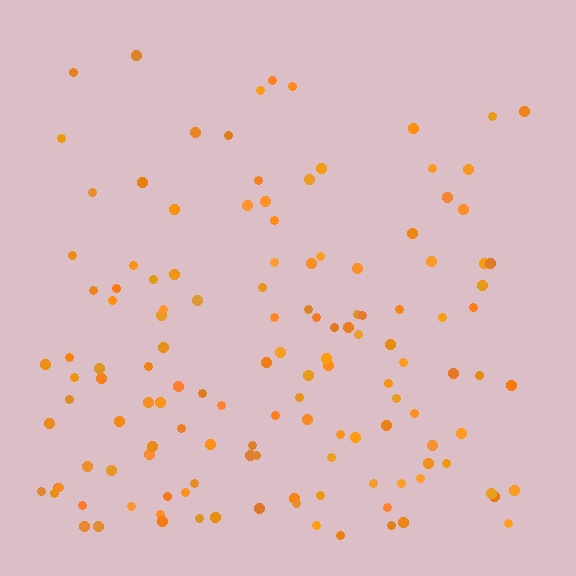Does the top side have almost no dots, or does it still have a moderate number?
Still a moderate number, just noticeably fewer than the bottom.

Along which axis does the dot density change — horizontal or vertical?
Vertical.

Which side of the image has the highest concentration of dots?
The bottom.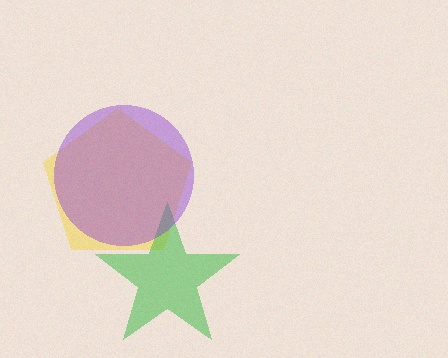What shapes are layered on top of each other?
The layered shapes are: a yellow pentagon, a green star, a purple circle.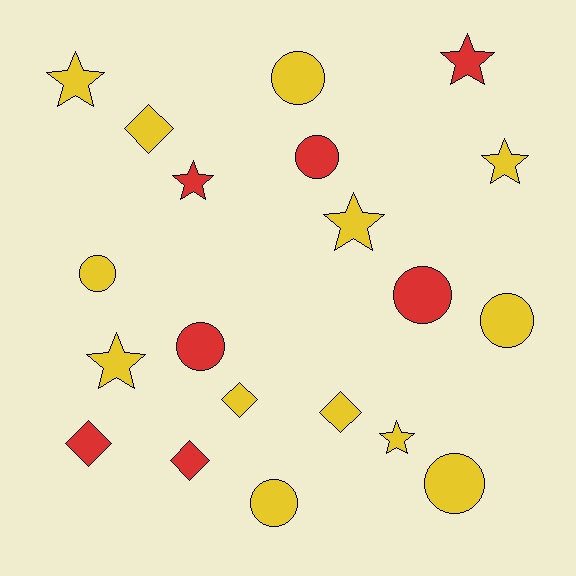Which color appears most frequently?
Yellow, with 13 objects.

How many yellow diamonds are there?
There are 3 yellow diamonds.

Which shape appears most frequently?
Circle, with 8 objects.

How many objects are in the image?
There are 20 objects.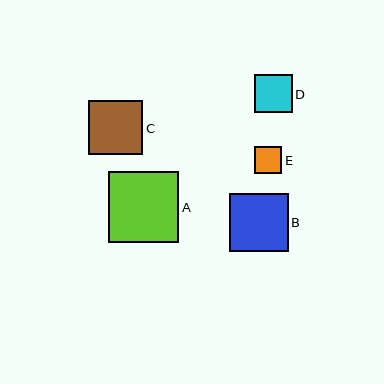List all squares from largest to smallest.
From largest to smallest: A, B, C, D, E.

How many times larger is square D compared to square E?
Square D is approximately 1.4 times the size of square E.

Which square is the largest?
Square A is the largest with a size of approximately 71 pixels.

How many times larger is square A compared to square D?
Square A is approximately 1.8 times the size of square D.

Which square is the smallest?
Square E is the smallest with a size of approximately 27 pixels.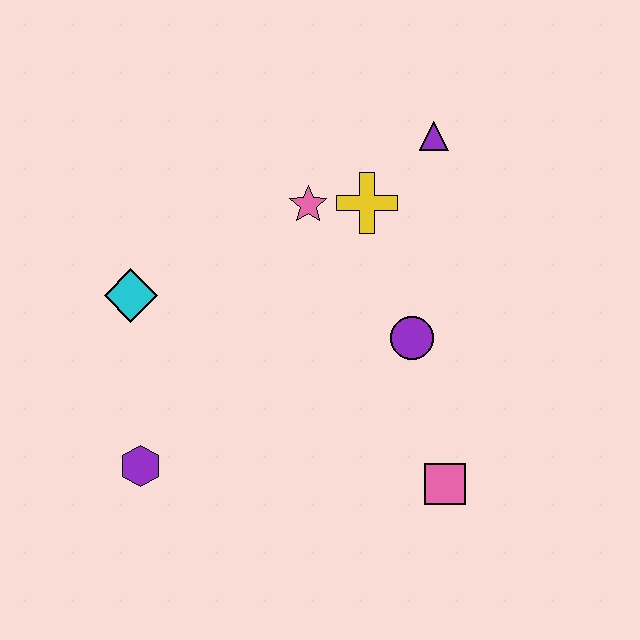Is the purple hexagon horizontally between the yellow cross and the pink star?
No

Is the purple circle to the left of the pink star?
No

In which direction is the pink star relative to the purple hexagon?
The pink star is above the purple hexagon.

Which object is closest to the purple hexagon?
The cyan diamond is closest to the purple hexagon.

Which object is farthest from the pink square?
The cyan diamond is farthest from the pink square.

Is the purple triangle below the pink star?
No